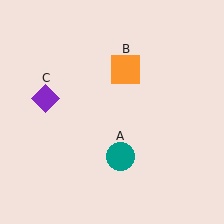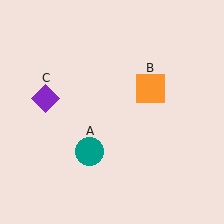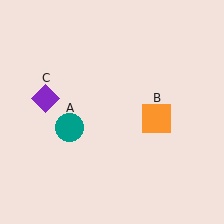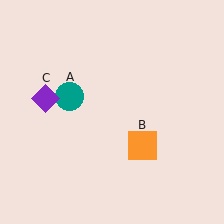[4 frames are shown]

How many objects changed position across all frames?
2 objects changed position: teal circle (object A), orange square (object B).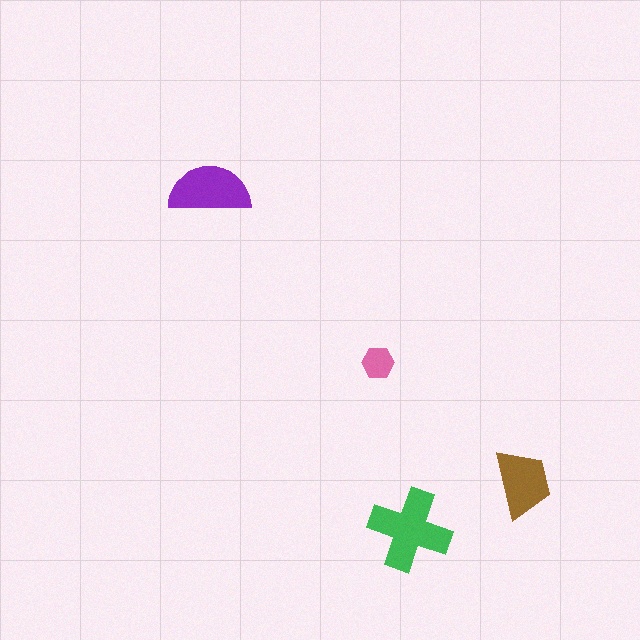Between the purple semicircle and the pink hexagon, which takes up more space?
The purple semicircle.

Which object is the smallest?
The pink hexagon.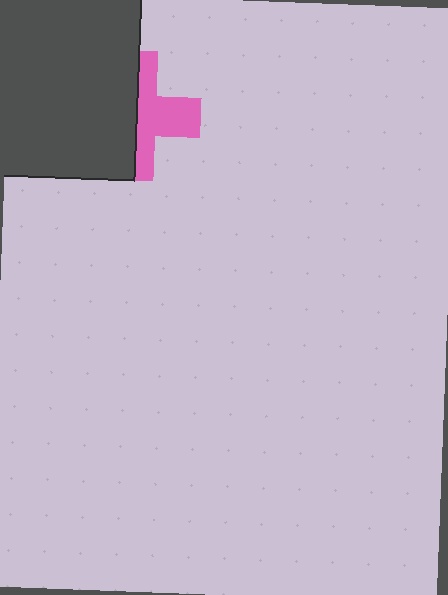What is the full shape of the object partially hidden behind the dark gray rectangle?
The partially hidden object is a pink cross.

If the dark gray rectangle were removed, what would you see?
You would see the complete pink cross.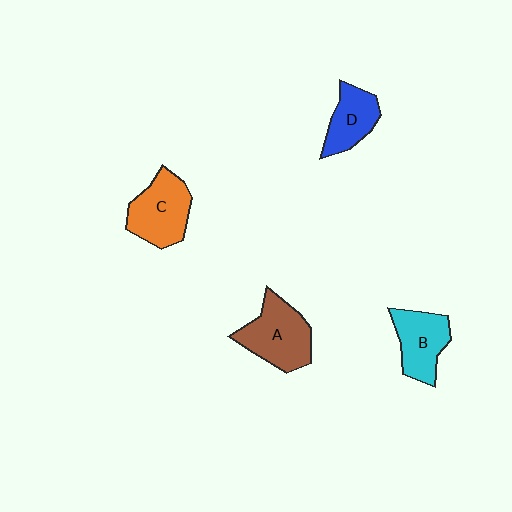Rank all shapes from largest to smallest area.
From largest to smallest: A (brown), C (orange), B (cyan), D (blue).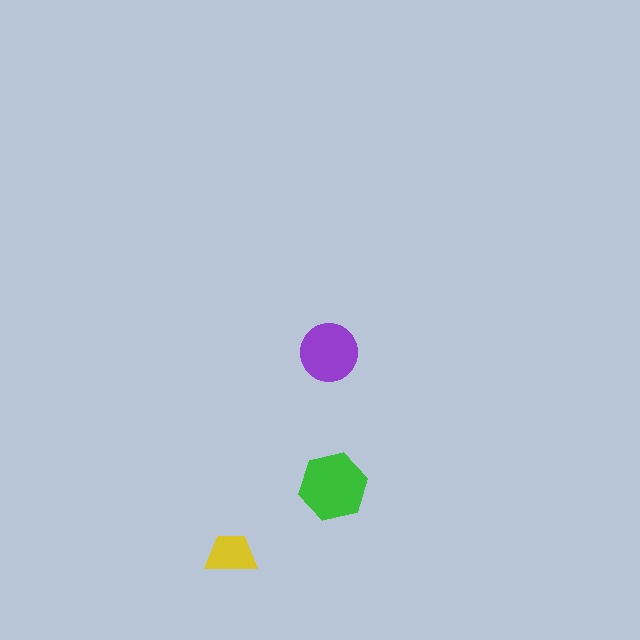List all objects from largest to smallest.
The green hexagon, the purple circle, the yellow trapezoid.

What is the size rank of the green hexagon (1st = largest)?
1st.